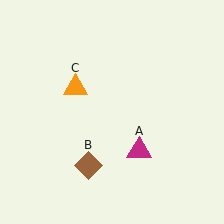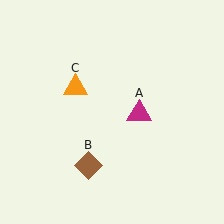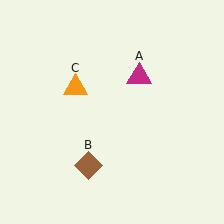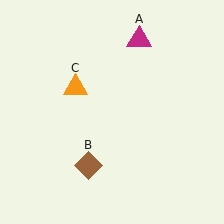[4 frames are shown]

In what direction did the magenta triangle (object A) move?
The magenta triangle (object A) moved up.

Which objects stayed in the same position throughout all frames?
Brown diamond (object B) and orange triangle (object C) remained stationary.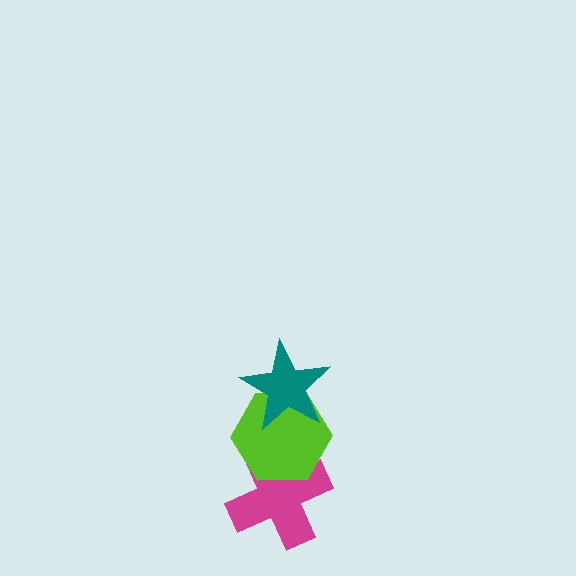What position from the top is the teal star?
The teal star is 1st from the top.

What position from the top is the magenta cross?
The magenta cross is 3rd from the top.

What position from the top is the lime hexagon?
The lime hexagon is 2nd from the top.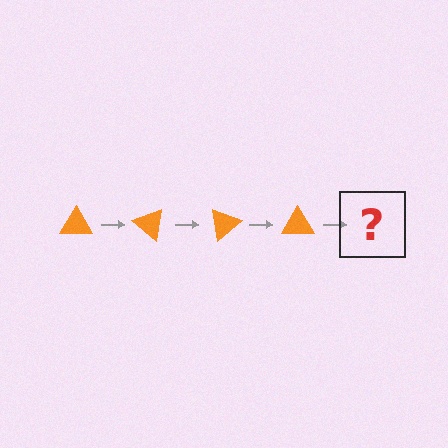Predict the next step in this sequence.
The next step is an orange triangle rotated 160 degrees.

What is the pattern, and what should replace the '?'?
The pattern is that the triangle rotates 40 degrees each step. The '?' should be an orange triangle rotated 160 degrees.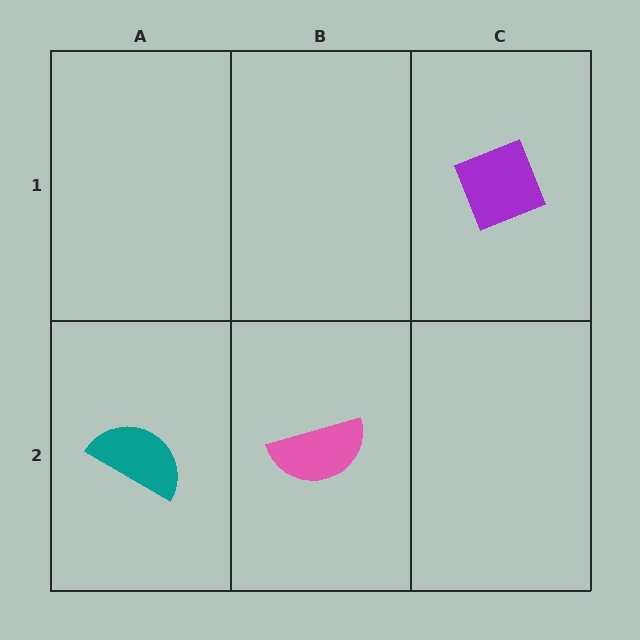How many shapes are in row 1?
1 shape.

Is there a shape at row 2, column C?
No, that cell is empty.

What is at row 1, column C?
A purple diamond.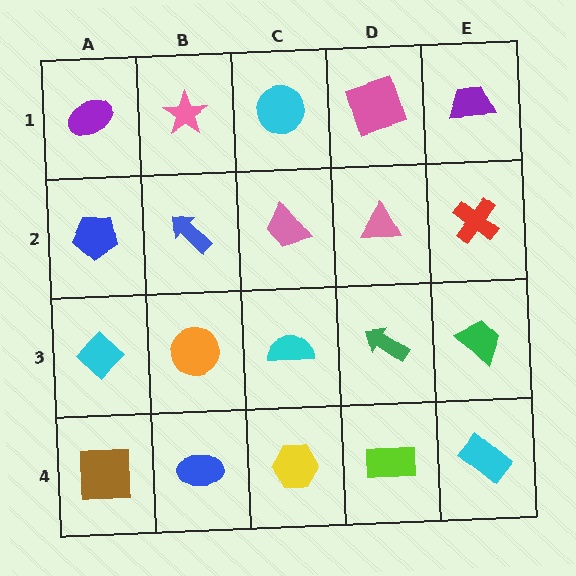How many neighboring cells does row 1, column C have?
3.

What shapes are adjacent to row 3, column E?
A red cross (row 2, column E), a cyan rectangle (row 4, column E), a green arrow (row 3, column D).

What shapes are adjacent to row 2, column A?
A purple ellipse (row 1, column A), a cyan diamond (row 3, column A), a blue arrow (row 2, column B).